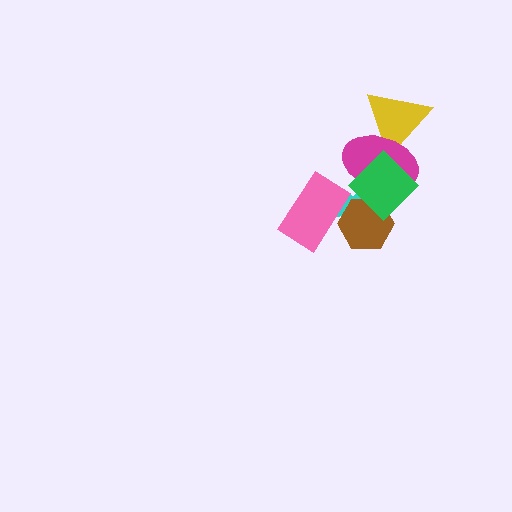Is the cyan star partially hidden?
Yes, it is partially covered by another shape.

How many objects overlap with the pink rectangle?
2 objects overlap with the pink rectangle.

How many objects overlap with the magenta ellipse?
3 objects overlap with the magenta ellipse.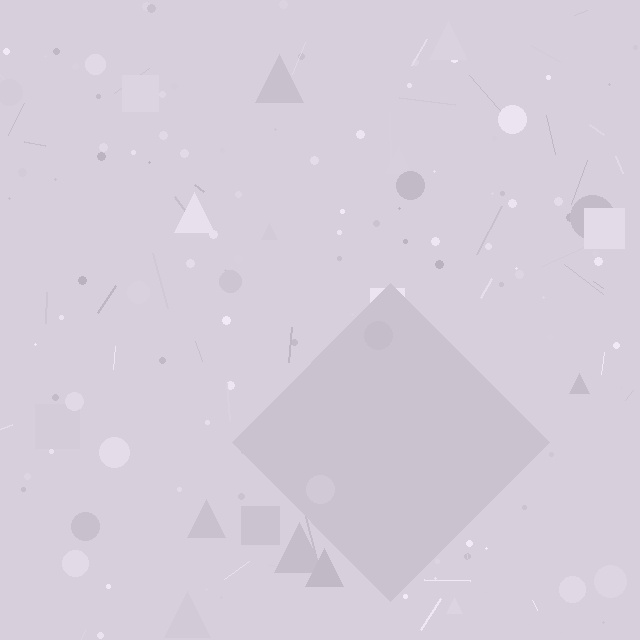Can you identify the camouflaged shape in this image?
The camouflaged shape is a diamond.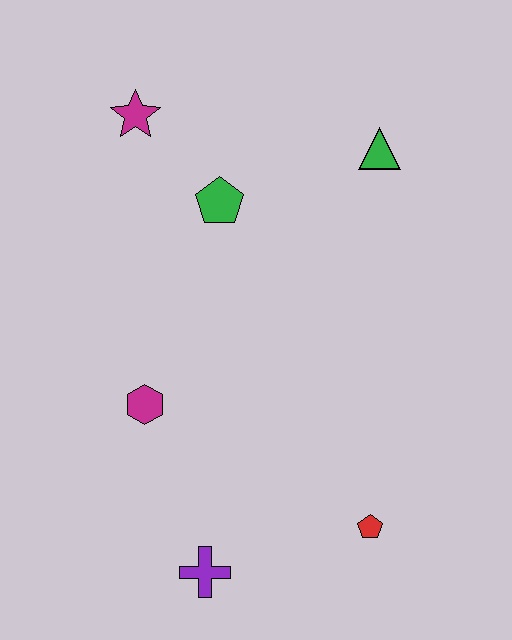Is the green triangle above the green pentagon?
Yes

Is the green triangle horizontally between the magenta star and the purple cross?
No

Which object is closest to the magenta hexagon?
The purple cross is closest to the magenta hexagon.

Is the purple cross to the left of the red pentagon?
Yes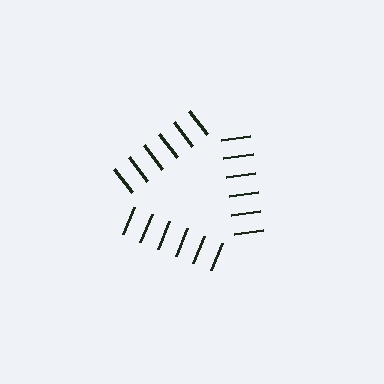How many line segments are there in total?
18 — 6 along each of the 3 edges.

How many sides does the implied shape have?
3 sides — the line-ends trace a triangle.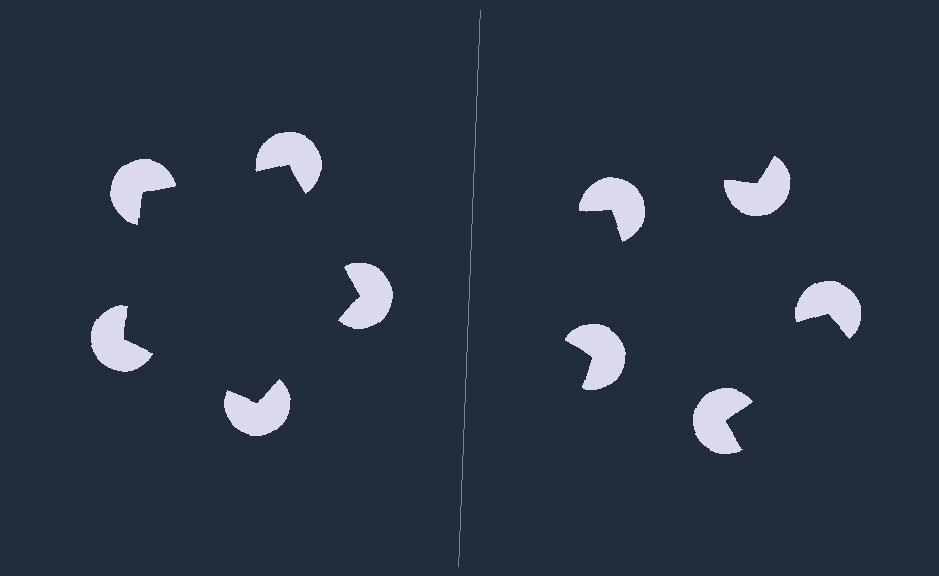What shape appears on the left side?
An illusory pentagon.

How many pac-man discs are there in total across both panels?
10 — 5 on each side.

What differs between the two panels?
The pac-man discs are positioned identically on both sides; only the wedge orientations differ. On the left they align to a pentagon; on the right they are misaligned.